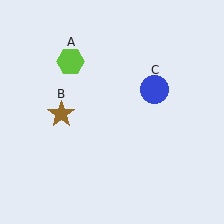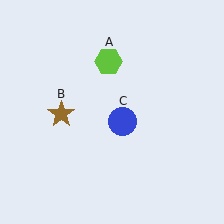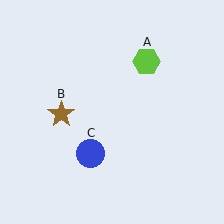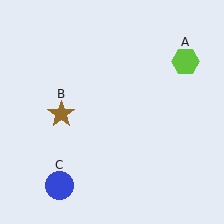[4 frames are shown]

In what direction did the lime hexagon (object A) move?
The lime hexagon (object A) moved right.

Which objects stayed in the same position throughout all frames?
Brown star (object B) remained stationary.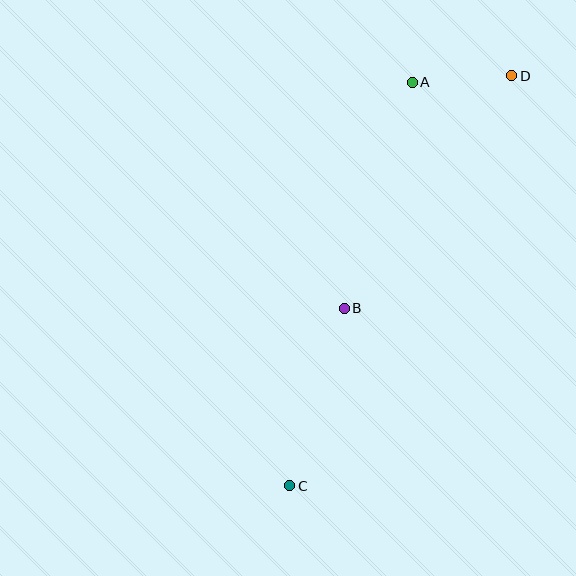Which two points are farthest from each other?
Points C and D are farthest from each other.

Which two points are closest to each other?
Points A and D are closest to each other.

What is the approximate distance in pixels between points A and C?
The distance between A and C is approximately 422 pixels.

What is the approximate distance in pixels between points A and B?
The distance between A and B is approximately 236 pixels.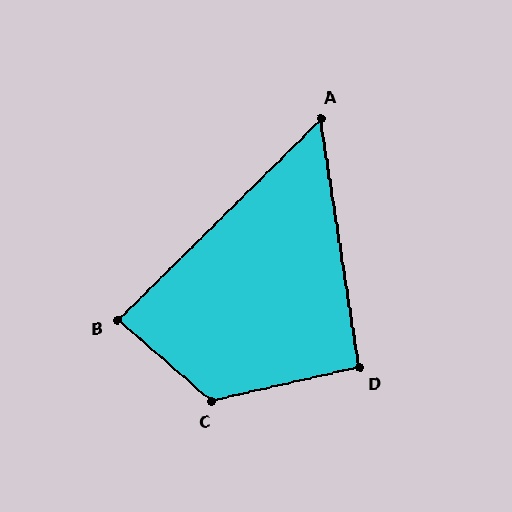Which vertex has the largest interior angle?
C, at approximately 126 degrees.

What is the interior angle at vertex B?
Approximately 86 degrees (approximately right).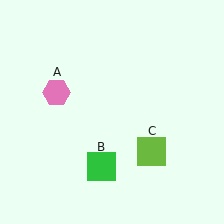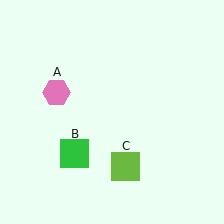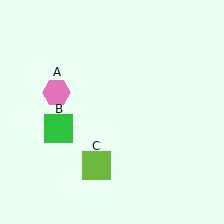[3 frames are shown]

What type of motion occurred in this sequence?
The green square (object B), lime square (object C) rotated clockwise around the center of the scene.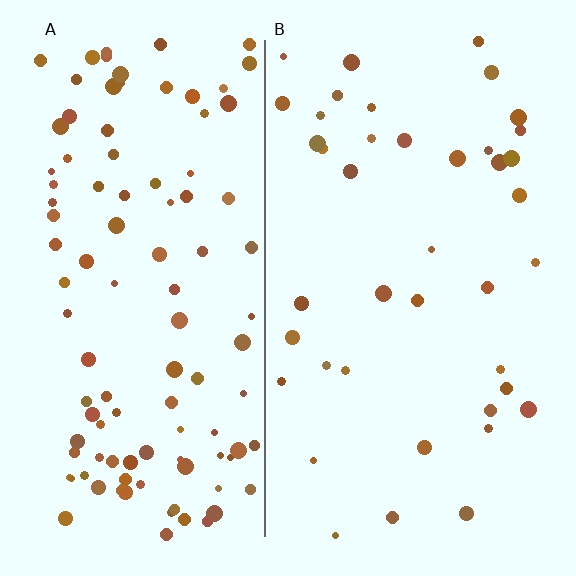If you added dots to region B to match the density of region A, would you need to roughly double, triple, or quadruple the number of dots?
Approximately triple.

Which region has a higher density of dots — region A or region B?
A (the left).